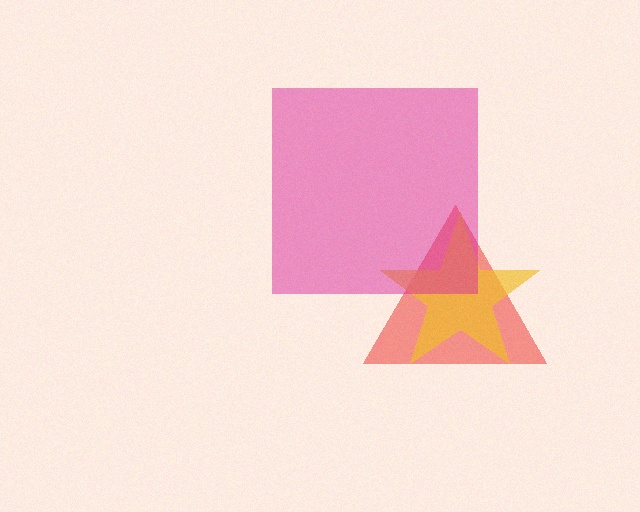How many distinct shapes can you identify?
There are 3 distinct shapes: a red triangle, a yellow star, a magenta square.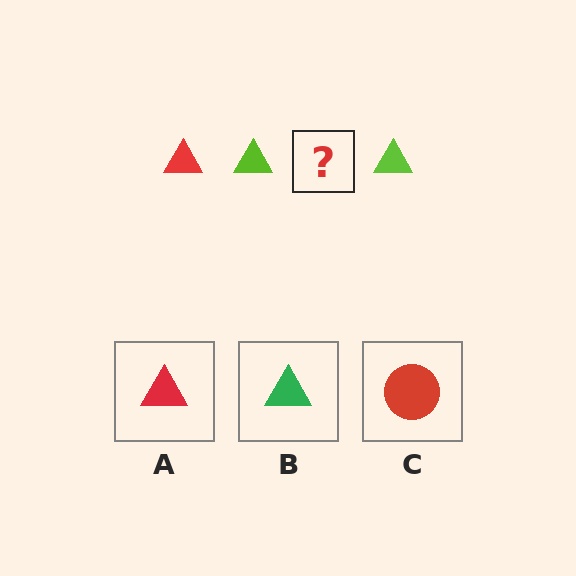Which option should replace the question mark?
Option A.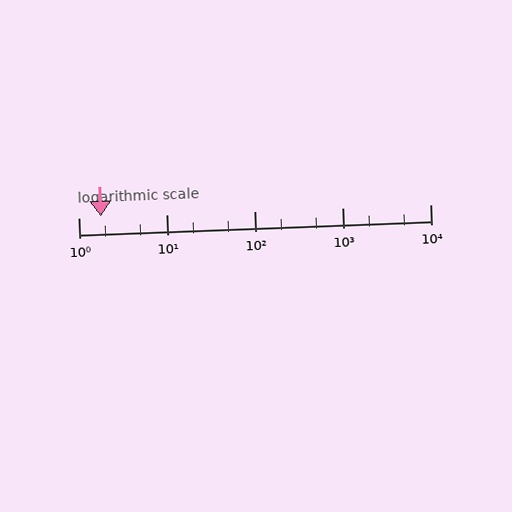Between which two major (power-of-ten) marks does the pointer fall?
The pointer is between 1 and 10.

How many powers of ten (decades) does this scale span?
The scale spans 4 decades, from 1 to 10000.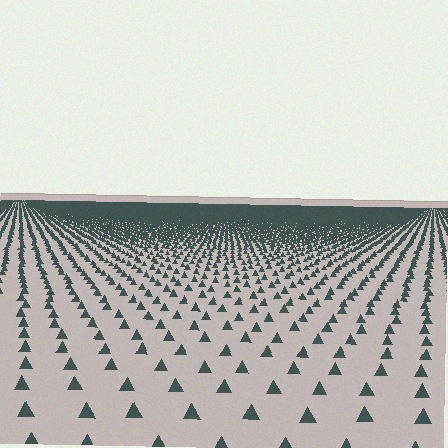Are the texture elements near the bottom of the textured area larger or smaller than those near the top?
Larger. Near the bottom, elements are closer to the viewer and appear at a bigger on-screen size.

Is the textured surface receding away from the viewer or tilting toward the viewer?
The surface is receding away from the viewer. Texture elements get smaller and denser toward the top.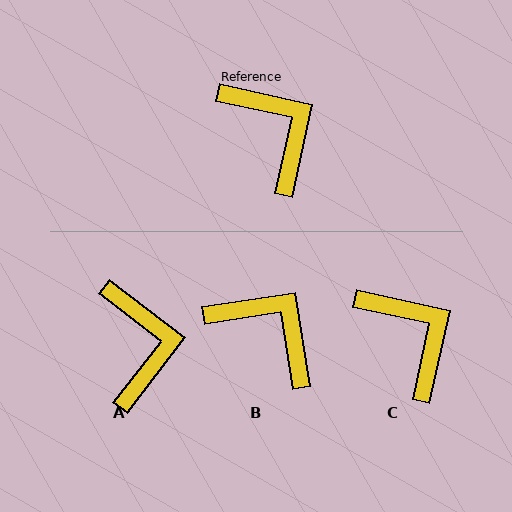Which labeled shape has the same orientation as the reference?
C.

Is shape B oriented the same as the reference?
No, it is off by about 21 degrees.